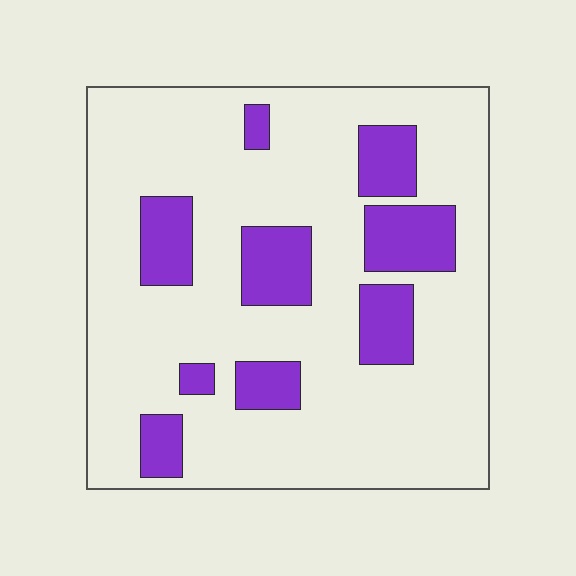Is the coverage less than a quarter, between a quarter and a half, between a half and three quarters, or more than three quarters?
Less than a quarter.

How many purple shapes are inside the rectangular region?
9.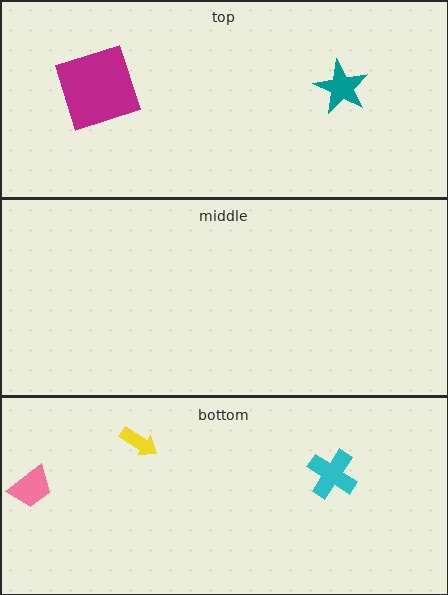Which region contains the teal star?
The top region.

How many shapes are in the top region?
2.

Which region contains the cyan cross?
The bottom region.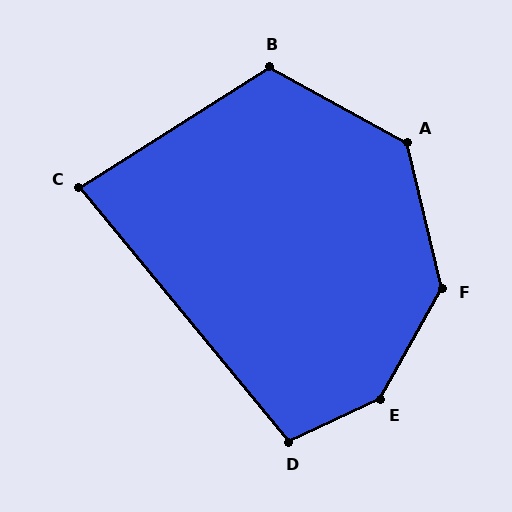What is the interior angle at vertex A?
Approximately 132 degrees (obtuse).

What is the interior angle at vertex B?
Approximately 119 degrees (obtuse).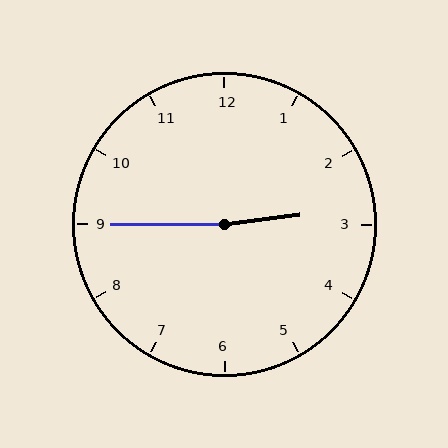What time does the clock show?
2:45.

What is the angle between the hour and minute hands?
Approximately 172 degrees.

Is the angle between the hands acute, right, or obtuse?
It is obtuse.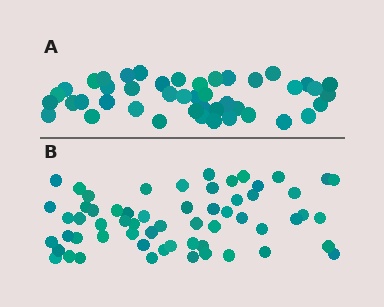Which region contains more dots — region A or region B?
Region B (the bottom region) has more dots.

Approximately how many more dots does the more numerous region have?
Region B has approximately 15 more dots than region A.